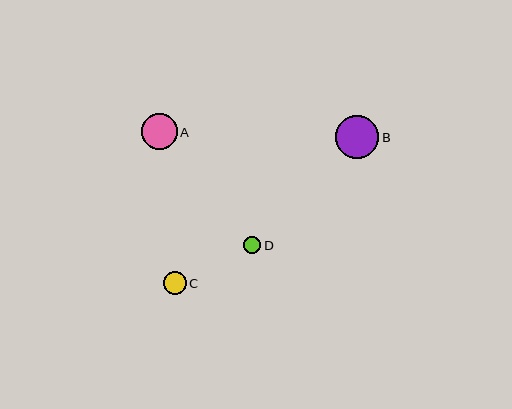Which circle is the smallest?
Circle D is the smallest with a size of approximately 17 pixels.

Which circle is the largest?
Circle B is the largest with a size of approximately 43 pixels.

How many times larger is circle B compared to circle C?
Circle B is approximately 1.9 times the size of circle C.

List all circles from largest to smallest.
From largest to smallest: B, A, C, D.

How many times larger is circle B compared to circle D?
Circle B is approximately 2.5 times the size of circle D.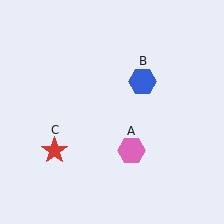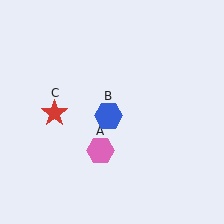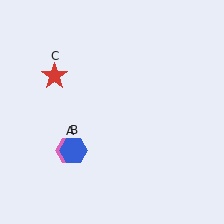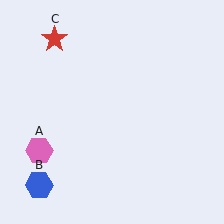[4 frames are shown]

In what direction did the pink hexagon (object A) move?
The pink hexagon (object A) moved left.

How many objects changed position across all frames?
3 objects changed position: pink hexagon (object A), blue hexagon (object B), red star (object C).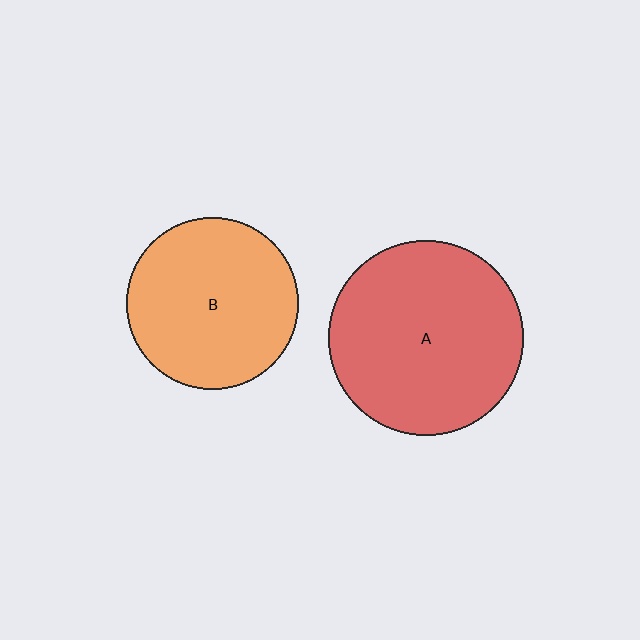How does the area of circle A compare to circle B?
Approximately 1.3 times.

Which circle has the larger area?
Circle A (red).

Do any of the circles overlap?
No, none of the circles overlap.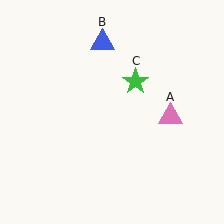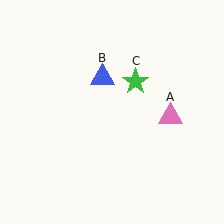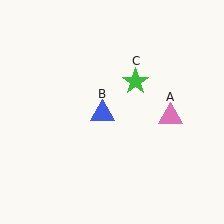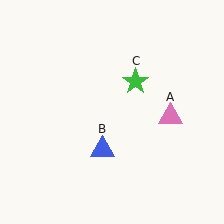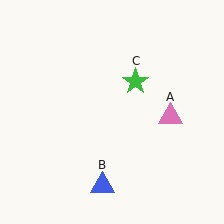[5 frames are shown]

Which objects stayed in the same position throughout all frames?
Pink triangle (object A) and green star (object C) remained stationary.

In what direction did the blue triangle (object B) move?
The blue triangle (object B) moved down.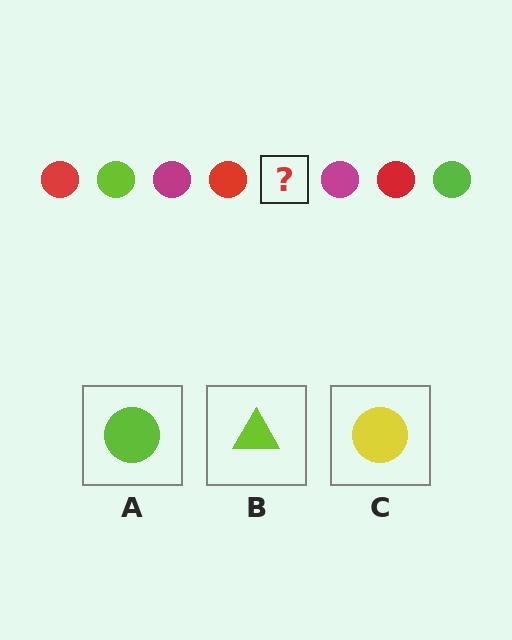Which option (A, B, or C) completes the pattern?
A.